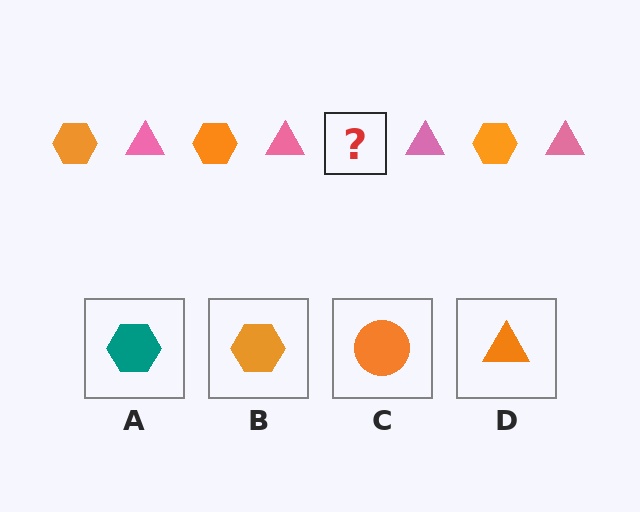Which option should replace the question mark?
Option B.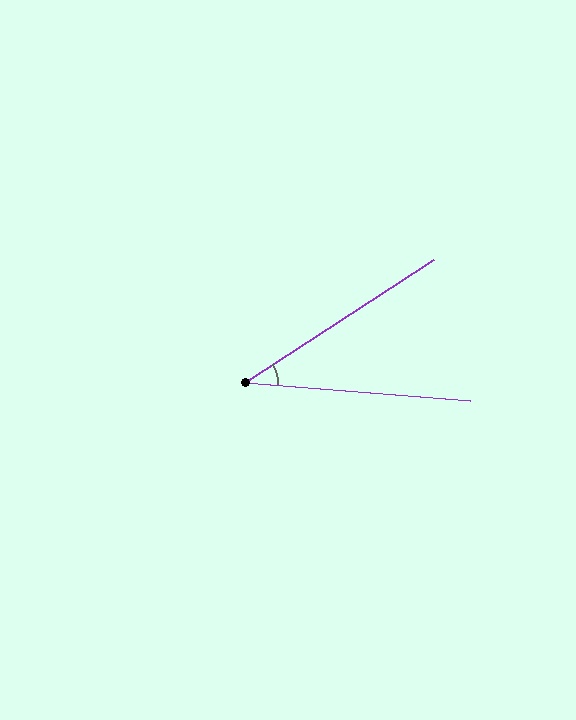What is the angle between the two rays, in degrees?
Approximately 38 degrees.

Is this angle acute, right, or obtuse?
It is acute.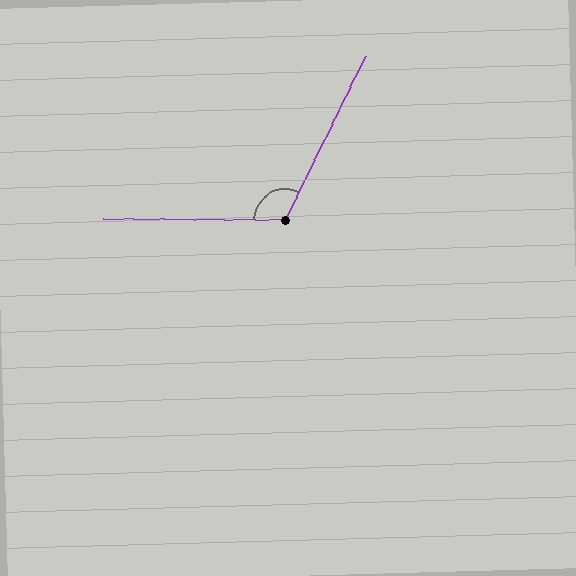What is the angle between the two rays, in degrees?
Approximately 116 degrees.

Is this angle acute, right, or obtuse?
It is obtuse.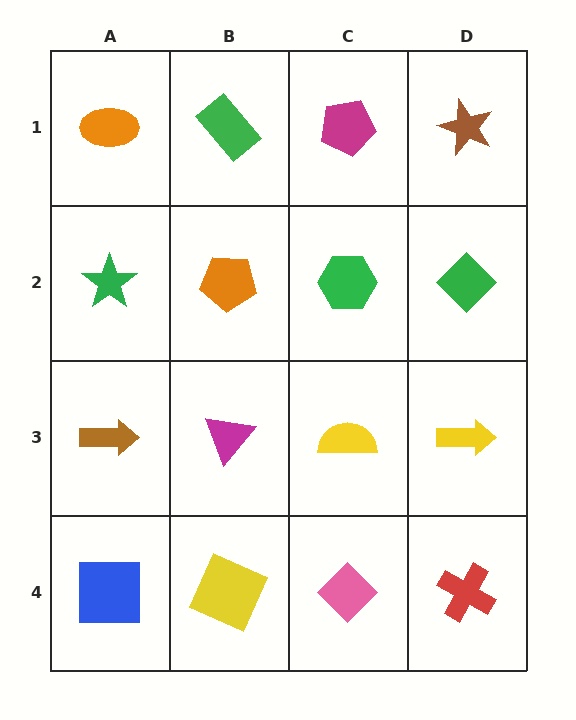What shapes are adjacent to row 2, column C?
A magenta pentagon (row 1, column C), a yellow semicircle (row 3, column C), an orange pentagon (row 2, column B), a green diamond (row 2, column D).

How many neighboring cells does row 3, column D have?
3.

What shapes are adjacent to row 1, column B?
An orange pentagon (row 2, column B), an orange ellipse (row 1, column A), a magenta pentagon (row 1, column C).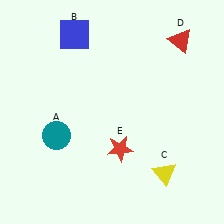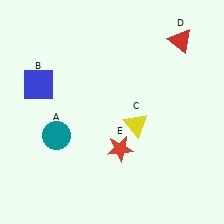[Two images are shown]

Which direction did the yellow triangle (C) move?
The yellow triangle (C) moved up.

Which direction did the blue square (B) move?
The blue square (B) moved down.